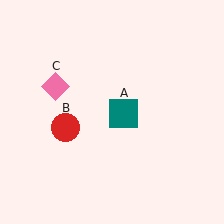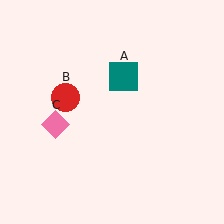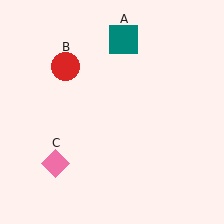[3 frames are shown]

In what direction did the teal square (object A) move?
The teal square (object A) moved up.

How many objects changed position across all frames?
3 objects changed position: teal square (object A), red circle (object B), pink diamond (object C).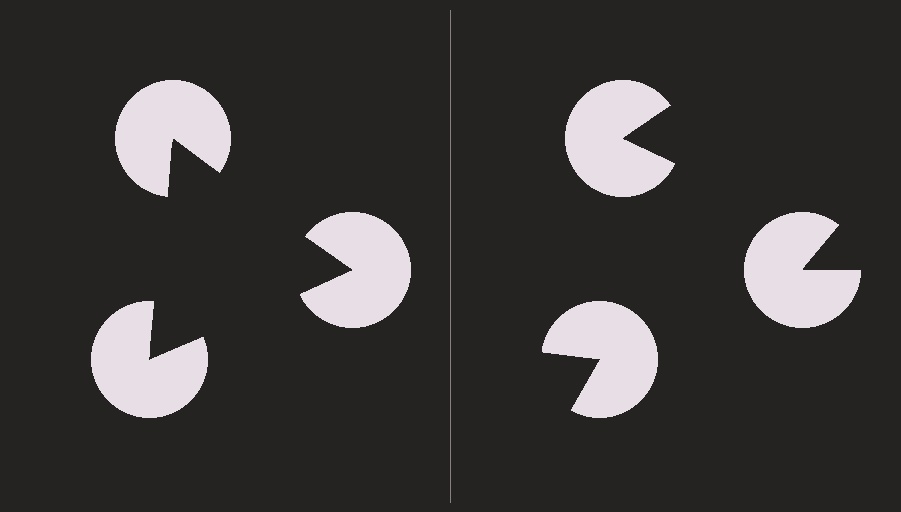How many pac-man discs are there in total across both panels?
6 — 3 on each side.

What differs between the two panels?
The pac-man discs are positioned identically on both sides; only the wedge orientations differ. On the left they align to a triangle; on the right they are misaligned.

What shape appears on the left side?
An illusory triangle.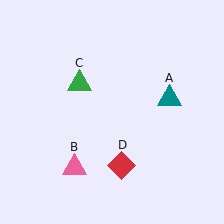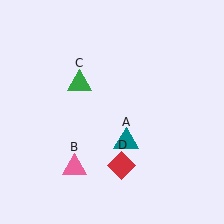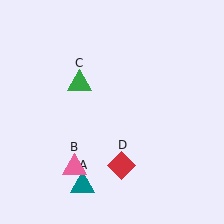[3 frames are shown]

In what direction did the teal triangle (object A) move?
The teal triangle (object A) moved down and to the left.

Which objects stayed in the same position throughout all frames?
Pink triangle (object B) and green triangle (object C) and red diamond (object D) remained stationary.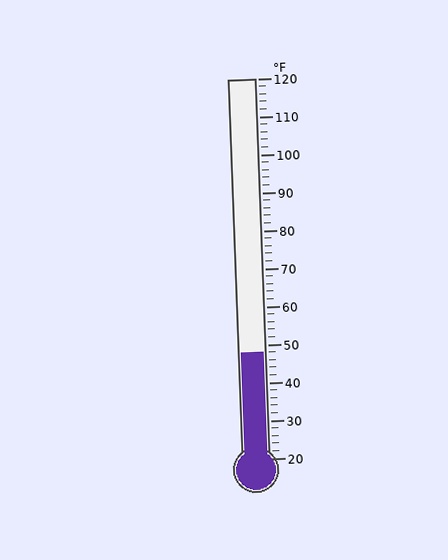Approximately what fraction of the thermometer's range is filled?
The thermometer is filled to approximately 30% of its range.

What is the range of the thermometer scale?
The thermometer scale ranges from 20°F to 120°F.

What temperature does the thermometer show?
The thermometer shows approximately 48°F.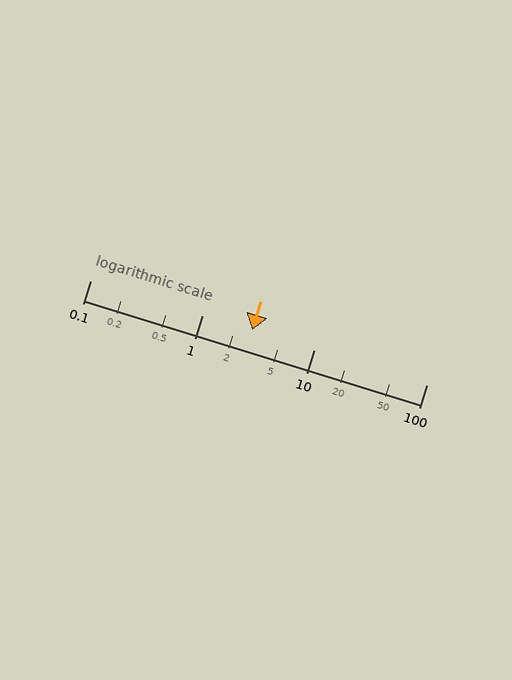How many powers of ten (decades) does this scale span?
The scale spans 3 decades, from 0.1 to 100.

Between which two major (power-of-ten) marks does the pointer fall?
The pointer is between 1 and 10.